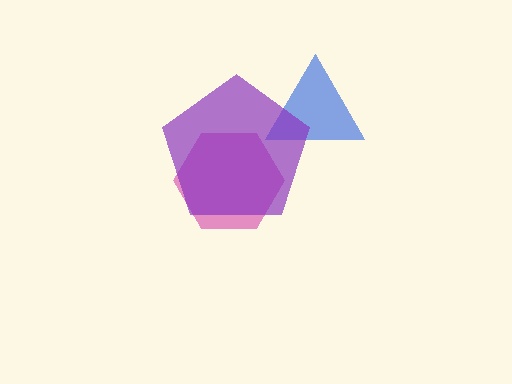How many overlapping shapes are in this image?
There are 3 overlapping shapes in the image.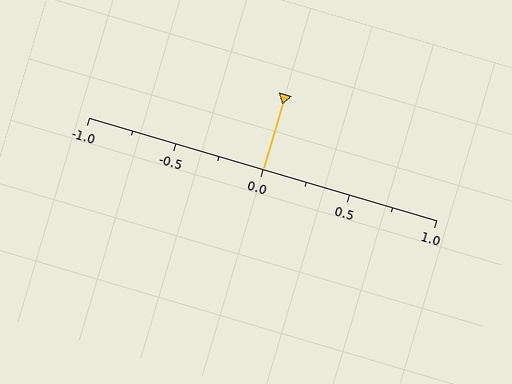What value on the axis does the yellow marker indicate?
The marker indicates approximately 0.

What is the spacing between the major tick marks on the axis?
The major ticks are spaced 0.5 apart.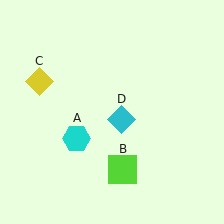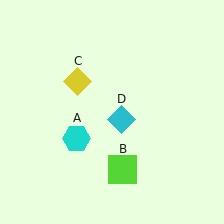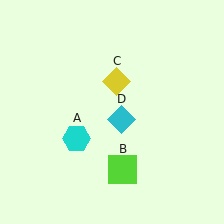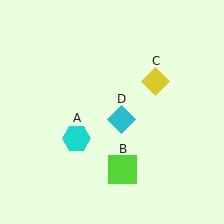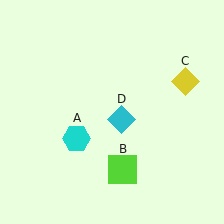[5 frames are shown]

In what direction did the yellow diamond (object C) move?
The yellow diamond (object C) moved right.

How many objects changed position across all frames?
1 object changed position: yellow diamond (object C).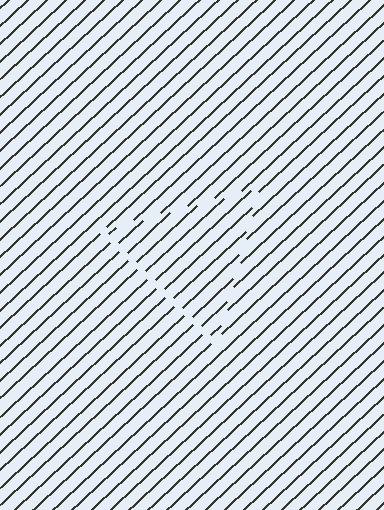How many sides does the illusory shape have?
3 sides — the line-ends trace a triangle.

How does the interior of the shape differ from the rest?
The interior of the shape contains the same grating, shifted by half a period — the contour is defined by the phase discontinuity where line-ends from the inner and outer gratings abut.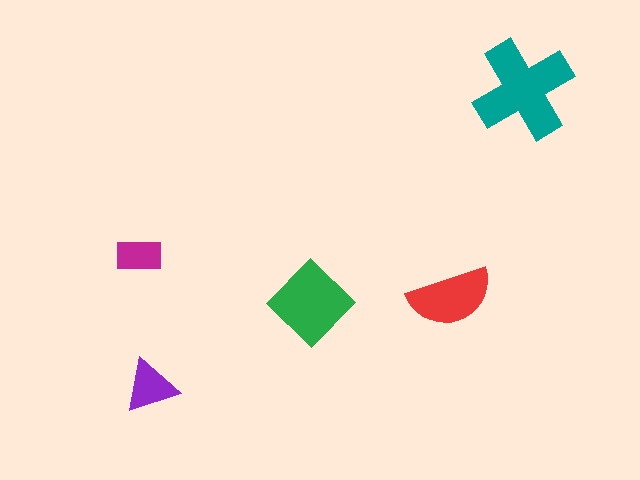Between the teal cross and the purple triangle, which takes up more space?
The teal cross.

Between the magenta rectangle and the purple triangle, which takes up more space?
The purple triangle.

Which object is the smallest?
The magenta rectangle.